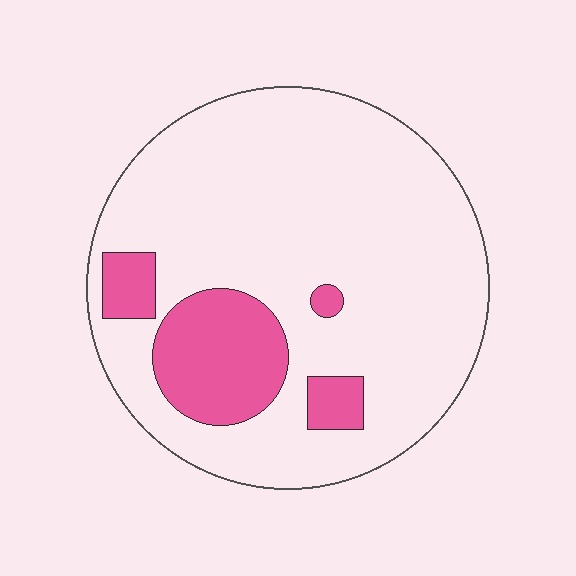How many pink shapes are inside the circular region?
4.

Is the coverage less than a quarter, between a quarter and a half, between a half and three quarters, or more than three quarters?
Less than a quarter.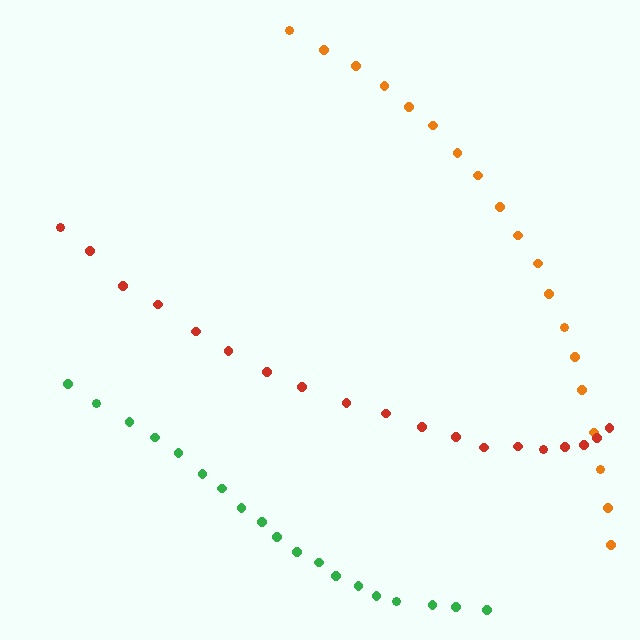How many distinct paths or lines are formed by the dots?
There are 3 distinct paths.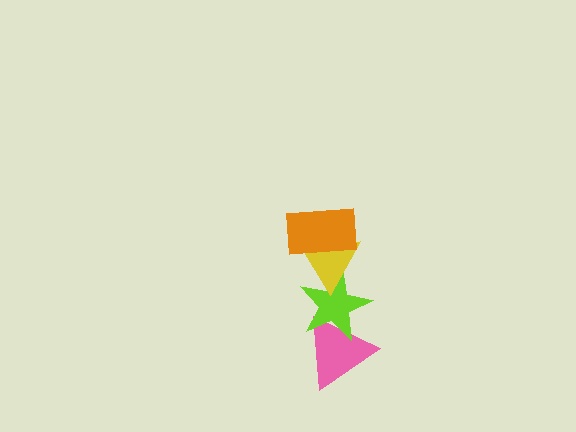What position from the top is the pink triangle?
The pink triangle is 4th from the top.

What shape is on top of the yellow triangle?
The orange rectangle is on top of the yellow triangle.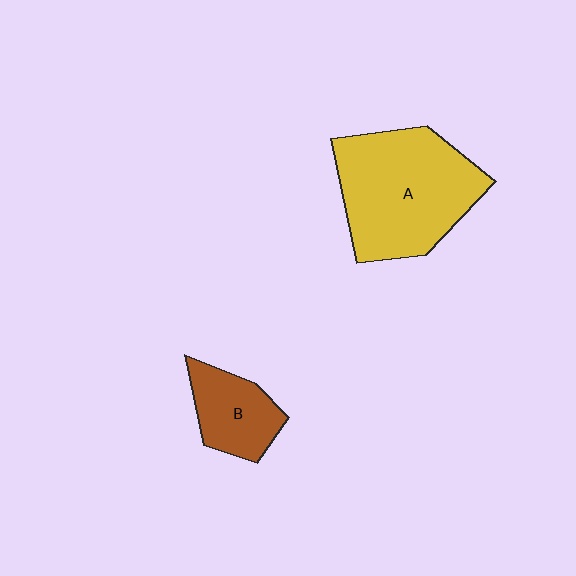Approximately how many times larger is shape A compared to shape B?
Approximately 2.4 times.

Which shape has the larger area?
Shape A (yellow).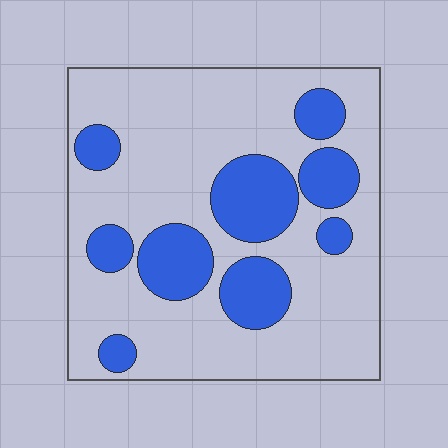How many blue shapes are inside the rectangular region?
9.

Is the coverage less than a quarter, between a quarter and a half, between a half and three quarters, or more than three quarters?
Between a quarter and a half.